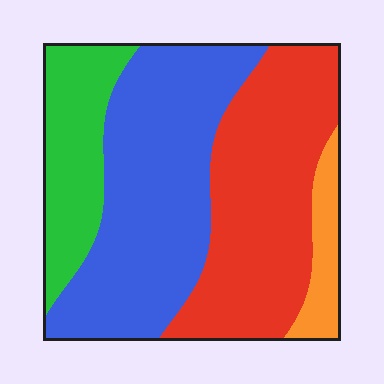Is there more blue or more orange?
Blue.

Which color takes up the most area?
Blue, at roughly 40%.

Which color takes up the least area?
Orange, at roughly 5%.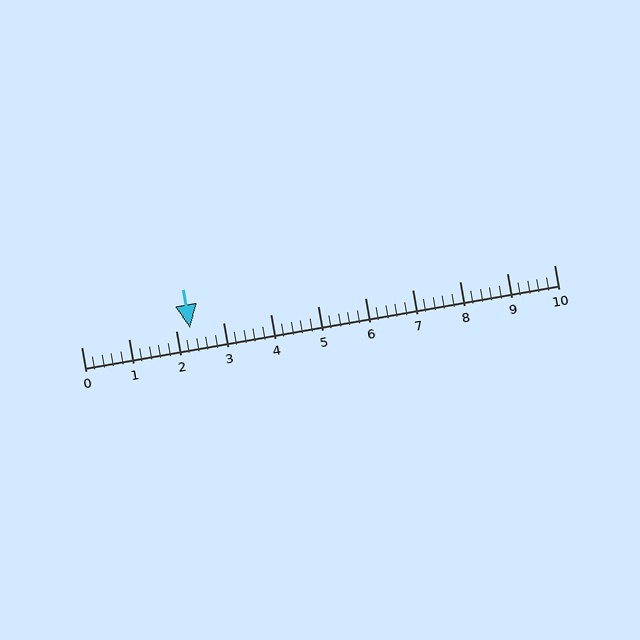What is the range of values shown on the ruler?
The ruler shows values from 0 to 10.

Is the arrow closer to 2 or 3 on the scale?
The arrow is closer to 2.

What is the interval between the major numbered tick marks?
The major tick marks are spaced 1 units apart.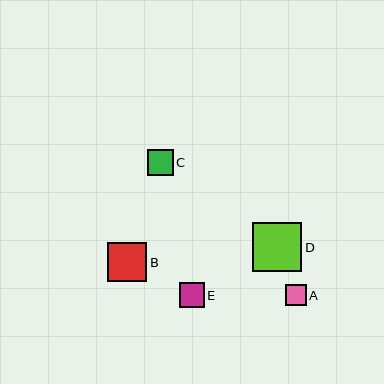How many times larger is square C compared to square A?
Square C is approximately 1.2 times the size of square A.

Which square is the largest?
Square D is the largest with a size of approximately 49 pixels.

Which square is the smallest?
Square A is the smallest with a size of approximately 21 pixels.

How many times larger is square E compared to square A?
Square E is approximately 1.2 times the size of square A.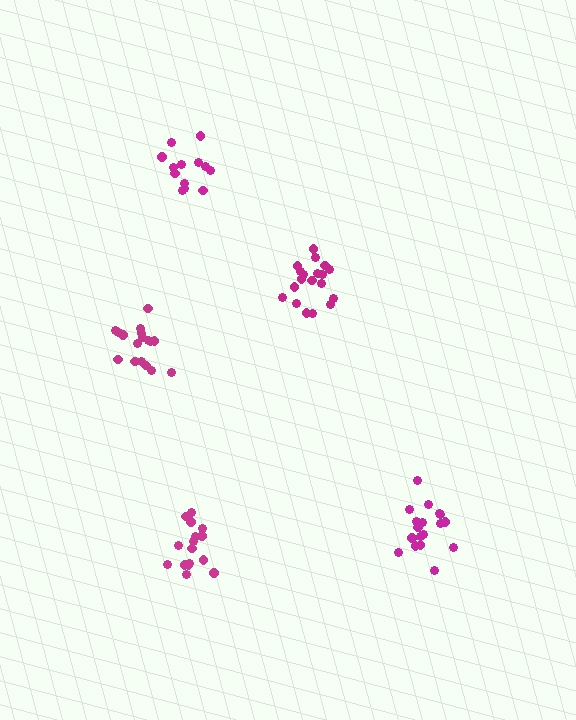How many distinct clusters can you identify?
There are 5 distinct clusters.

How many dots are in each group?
Group 1: 13 dots, Group 2: 19 dots, Group 3: 16 dots, Group 4: 17 dots, Group 5: 18 dots (83 total).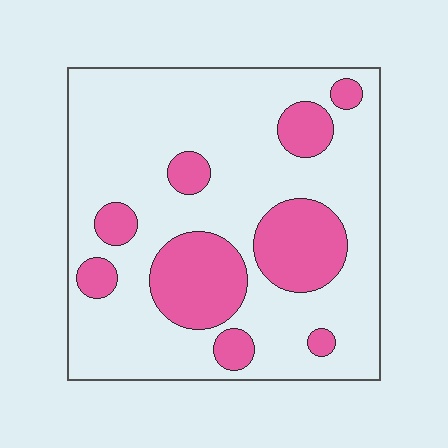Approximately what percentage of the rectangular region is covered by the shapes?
Approximately 25%.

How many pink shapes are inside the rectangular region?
9.